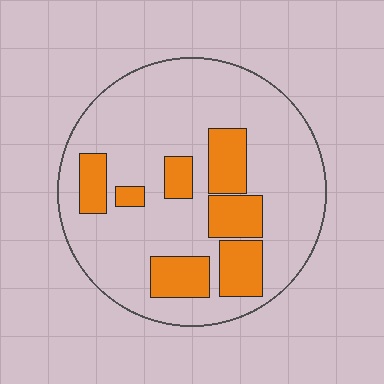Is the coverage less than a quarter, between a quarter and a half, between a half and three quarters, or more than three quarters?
Less than a quarter.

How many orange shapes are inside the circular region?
7.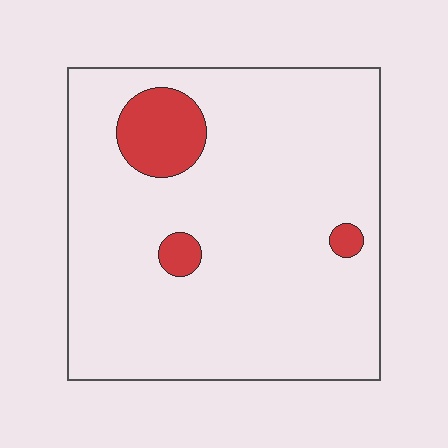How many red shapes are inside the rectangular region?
3.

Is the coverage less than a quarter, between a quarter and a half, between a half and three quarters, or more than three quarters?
Less than a quarter.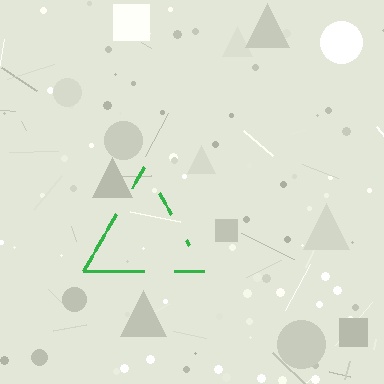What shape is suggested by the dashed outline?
The dashed outline suggests a triangle.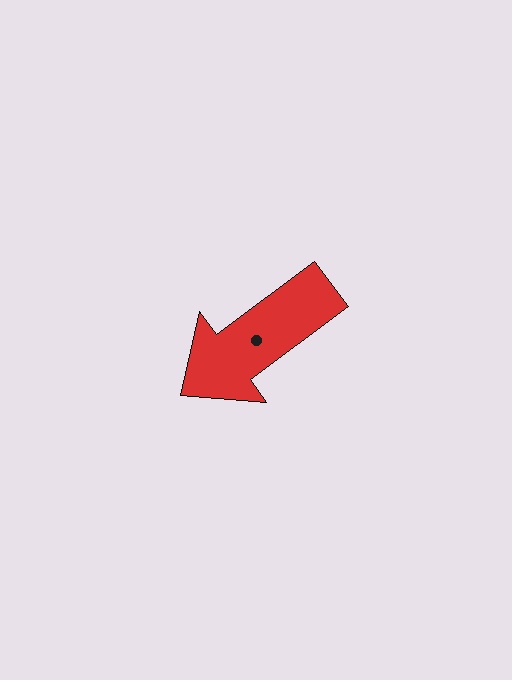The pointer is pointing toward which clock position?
Roughly 8 o'clock.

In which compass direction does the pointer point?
Southwest.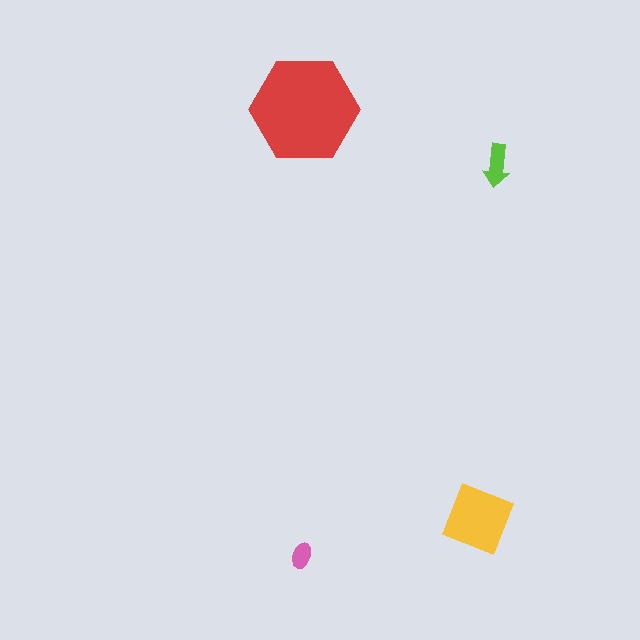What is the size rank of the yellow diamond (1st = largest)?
2nd.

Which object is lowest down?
The pink ellipse is bottommost.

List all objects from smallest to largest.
The pink ellipse, the lime arrow, the yellow diamond, the red hexagon.